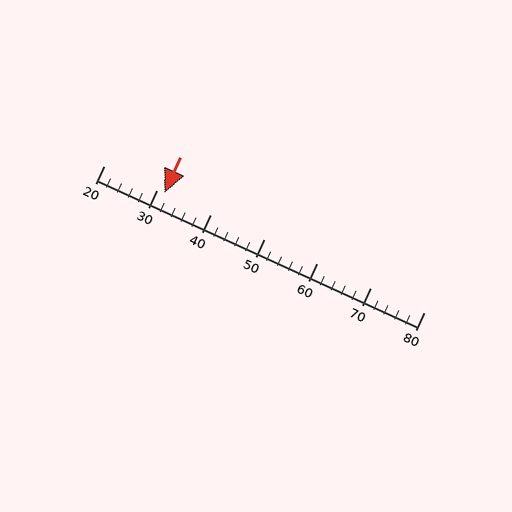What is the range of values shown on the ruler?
The ruler shows values from 20 to 80.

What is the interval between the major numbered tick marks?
The major tick marks are spaced 10 units apart.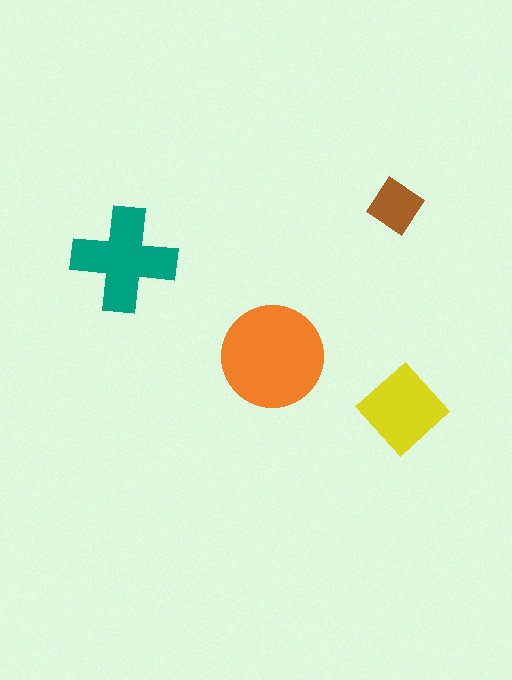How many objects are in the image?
There are 4 objects in the image.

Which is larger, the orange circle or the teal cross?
The orange circle.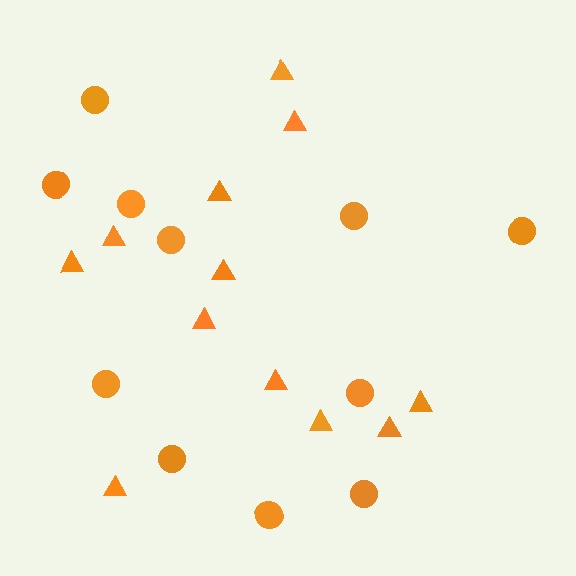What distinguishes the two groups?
There are 2 groups: one group of circles (11) and one group of triangles (12).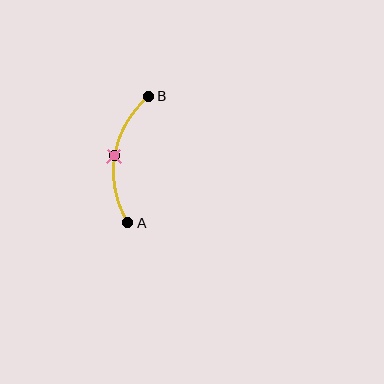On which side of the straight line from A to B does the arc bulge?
The arc bulges to the left of the straight line connecting A and B.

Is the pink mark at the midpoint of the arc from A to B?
Yes. The pink mark lies on the arc at equal arc-length from both A and B — it is the arc midpoint.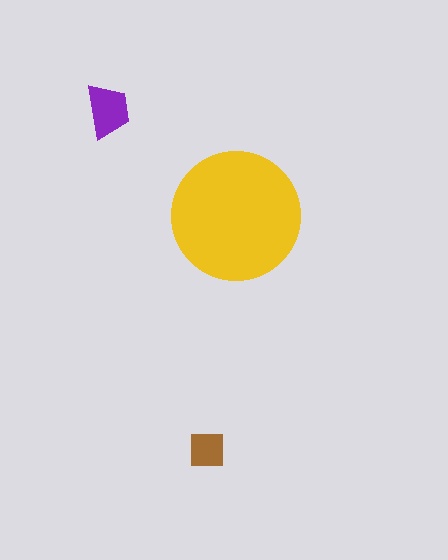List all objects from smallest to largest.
The brown square, the purple trapezoid, the yellow circle.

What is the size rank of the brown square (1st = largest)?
3rd.